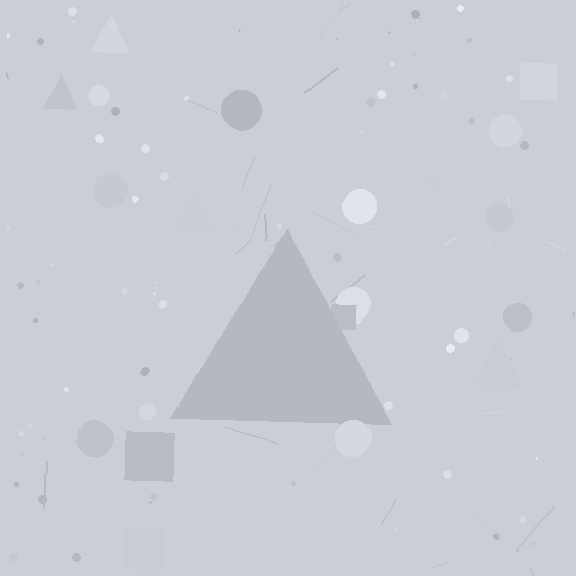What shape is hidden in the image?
A triangle is hidden in the image.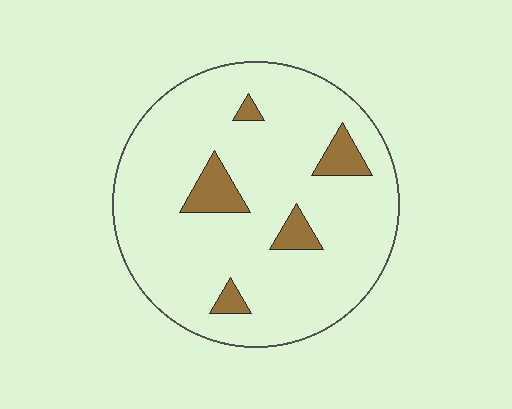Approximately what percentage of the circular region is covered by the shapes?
Approximately 10%.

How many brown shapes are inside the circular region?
5.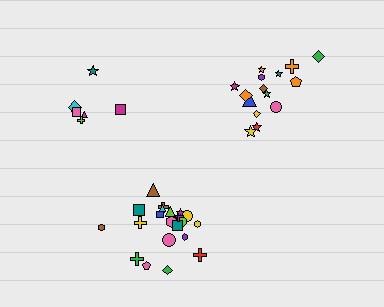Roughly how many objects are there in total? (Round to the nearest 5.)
Roughly 45 objects in total.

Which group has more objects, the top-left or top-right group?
The top-right group.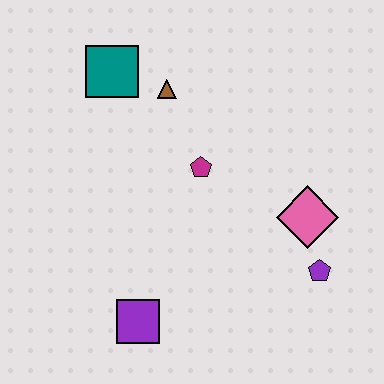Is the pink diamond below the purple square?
No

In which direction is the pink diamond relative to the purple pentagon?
The pink diamond is above the purple pentagon.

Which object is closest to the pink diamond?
The purple pentagon is closest to the pink diamond.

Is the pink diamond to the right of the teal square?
Yes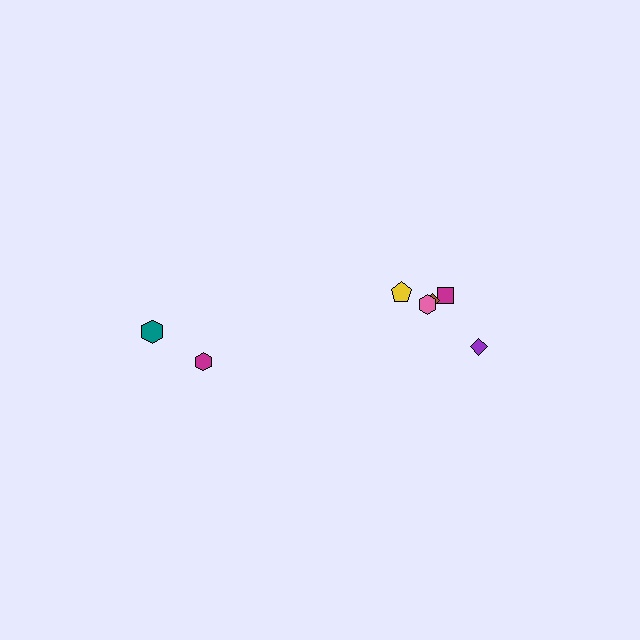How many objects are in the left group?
There are 3 objects.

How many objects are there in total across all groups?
There are 8 objects.